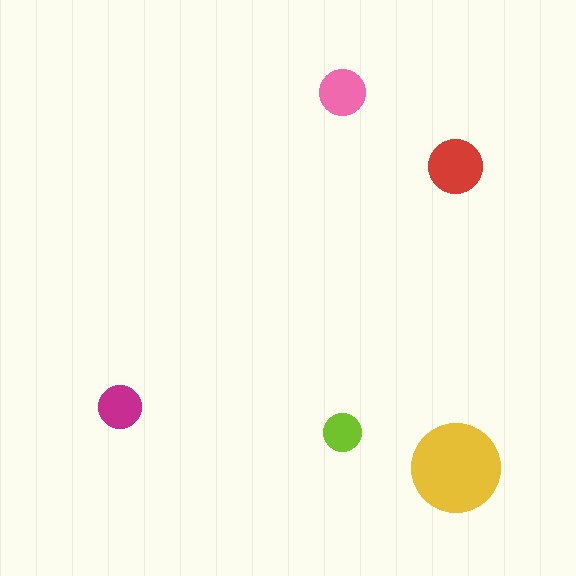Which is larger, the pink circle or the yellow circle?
The yellow one.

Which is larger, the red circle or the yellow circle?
The yellow one.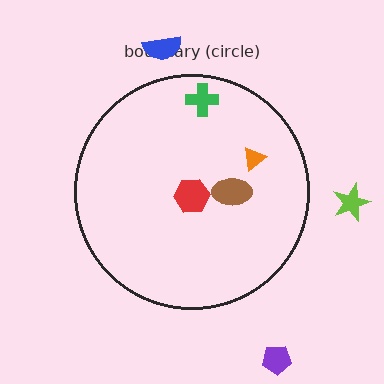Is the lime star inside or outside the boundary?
Outside.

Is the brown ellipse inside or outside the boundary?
Inside.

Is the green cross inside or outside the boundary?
Inside.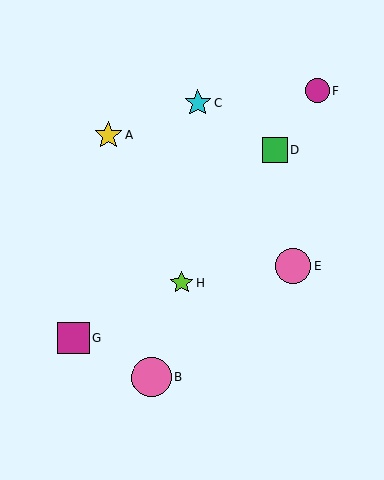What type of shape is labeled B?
Shape B is a pink circle.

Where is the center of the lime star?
The center of the lime star is at (182, 283).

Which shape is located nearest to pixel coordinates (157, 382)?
The pink circle (labeled B) at (152, 377) is nearest to that location.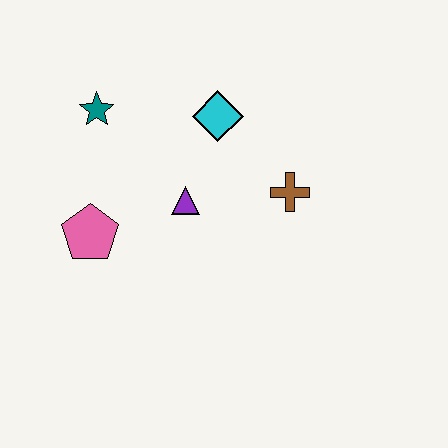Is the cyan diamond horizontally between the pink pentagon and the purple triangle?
No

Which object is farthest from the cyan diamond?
The pink pentagon is farthest from the cyan diamond.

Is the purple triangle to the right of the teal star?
Yes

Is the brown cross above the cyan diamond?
No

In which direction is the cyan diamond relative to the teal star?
The cyan diamond is to the right of the teal star.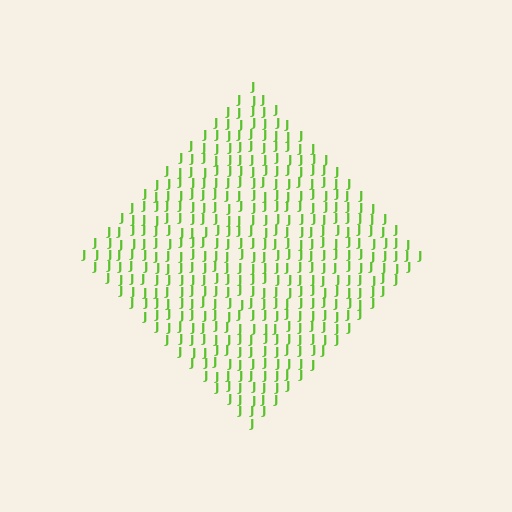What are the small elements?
The small elements are letter J's.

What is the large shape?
The large shape is a diamond.